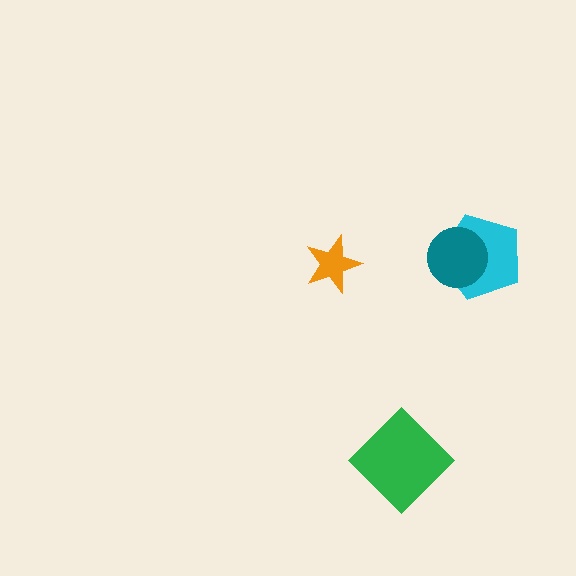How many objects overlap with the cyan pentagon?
1 object overlaps with the cyan pentagon.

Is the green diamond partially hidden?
No, no other shape covers it.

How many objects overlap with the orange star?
0 objects overlap with the orange star.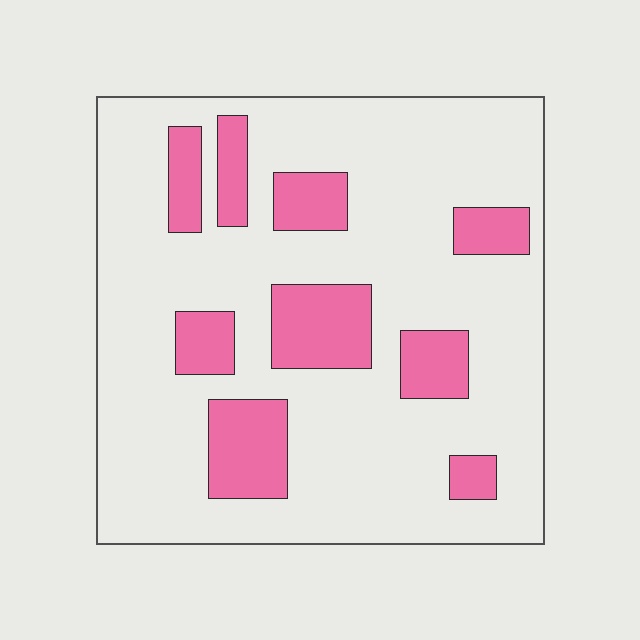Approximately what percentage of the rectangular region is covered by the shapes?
Approximately 20%.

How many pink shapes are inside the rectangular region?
9.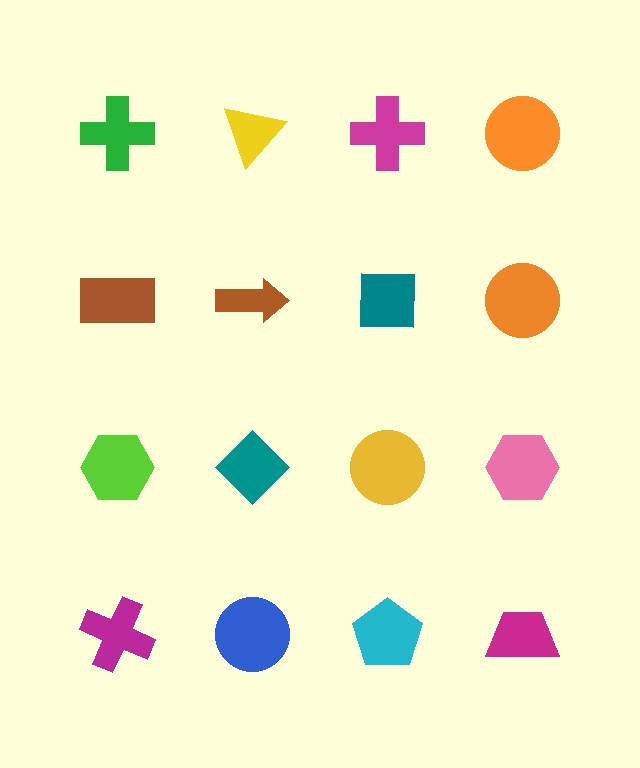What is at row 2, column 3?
A teal square.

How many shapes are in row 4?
4 shapes.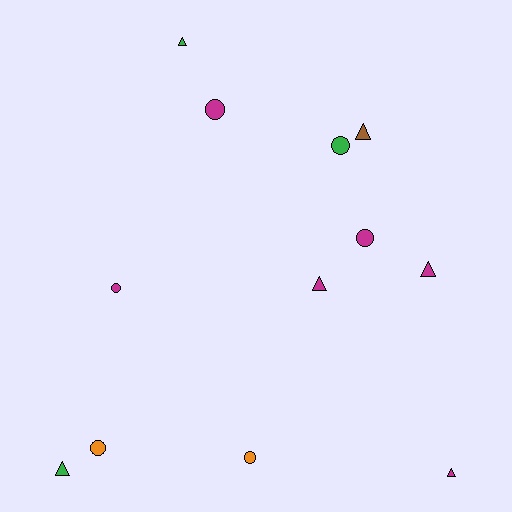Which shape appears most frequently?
Triangle, with 6 objects.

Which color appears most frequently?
Magenta, with 6 objects.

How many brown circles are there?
There are no brown circles.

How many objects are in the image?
There are 12 objects.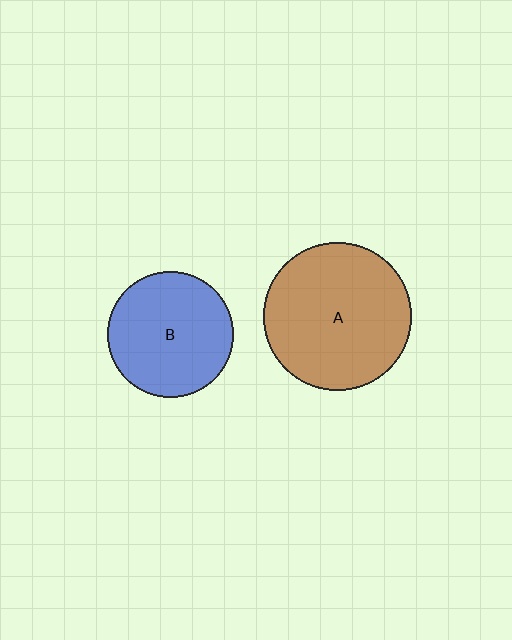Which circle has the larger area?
Circle A (brown).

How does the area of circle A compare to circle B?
Approximately 1.4 times.